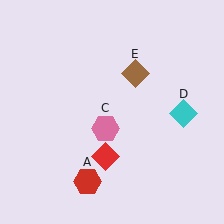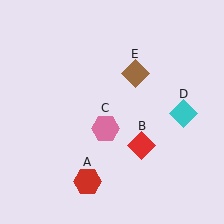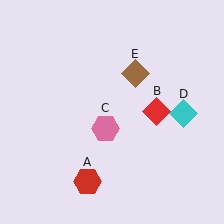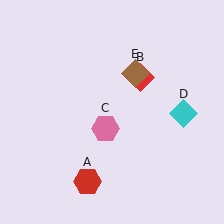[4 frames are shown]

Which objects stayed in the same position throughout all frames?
Red hexagon (object A) and pink hexagon (object C) and cyan diamond (object D) and brown diamond (object E) remained stationary.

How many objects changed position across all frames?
1 object changed position: red diamond (object B).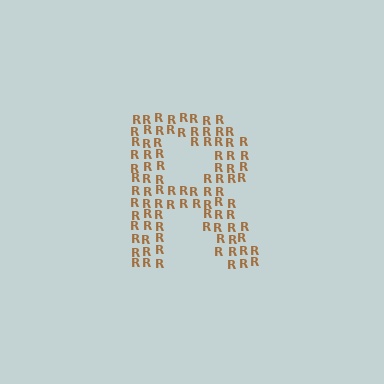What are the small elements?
The small elements are letter R's.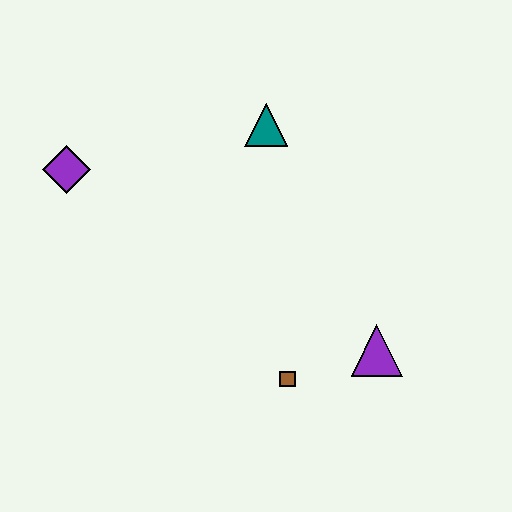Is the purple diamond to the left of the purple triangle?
Yes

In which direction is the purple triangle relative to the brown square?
The purple triangle is to the right of the brown square.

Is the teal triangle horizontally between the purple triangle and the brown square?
No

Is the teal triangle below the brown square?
No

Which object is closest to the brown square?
The purple triangle is closest to the brown square.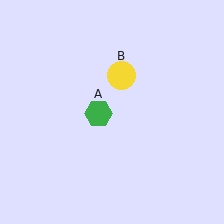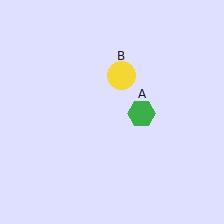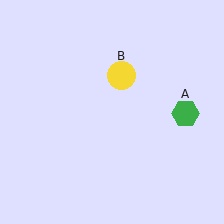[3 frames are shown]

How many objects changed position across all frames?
1 object changed position: green hexagon (object A).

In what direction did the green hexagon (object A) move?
The green hexagon (object A) moved right.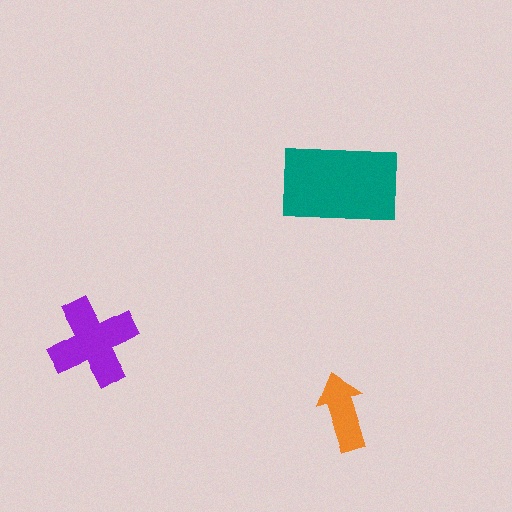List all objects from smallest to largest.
The orange arrow, the purple cross, the teal rectangle.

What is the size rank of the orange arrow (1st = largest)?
3rd.